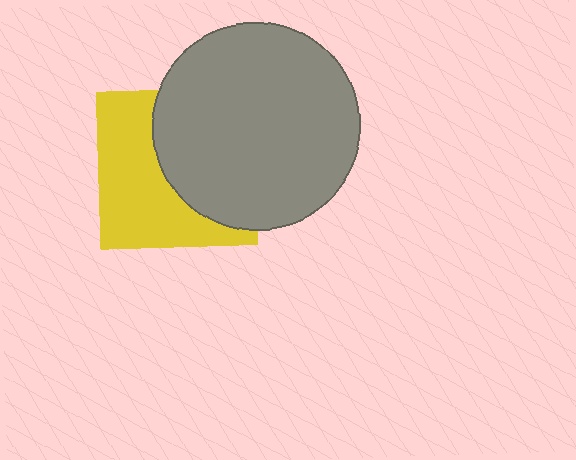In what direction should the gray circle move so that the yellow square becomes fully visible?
The gray circle should move right. That is the shortest direction to clear the overlap and leave the yellow square fully visible.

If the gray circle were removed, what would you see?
You would see the complete yellow square.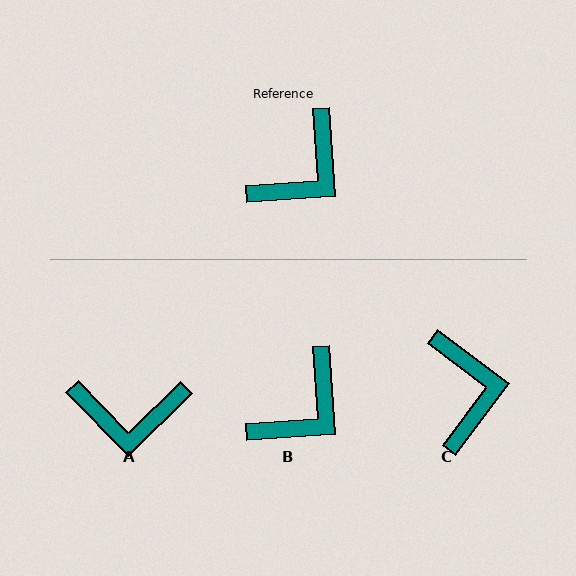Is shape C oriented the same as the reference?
No, it is off by about 50 degrees.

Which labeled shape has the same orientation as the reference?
B.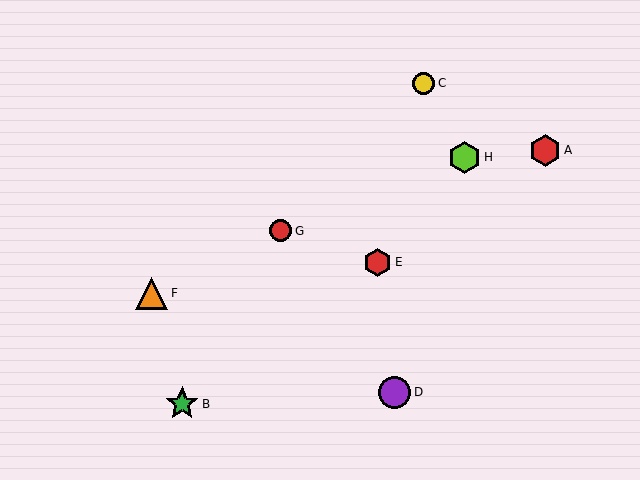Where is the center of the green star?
The center of the green star is at (182, 404).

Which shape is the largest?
The green star (labeled B) is the largest.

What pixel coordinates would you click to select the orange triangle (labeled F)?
Click at (152, 293) to select the orange triangle F.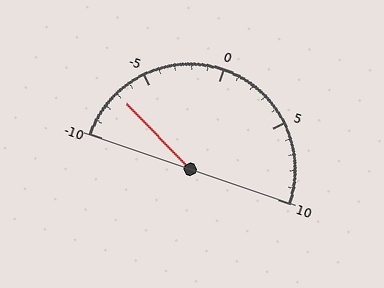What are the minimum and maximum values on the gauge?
The gauge ranges from -10 to 10.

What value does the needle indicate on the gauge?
The needle indicates approximately -7.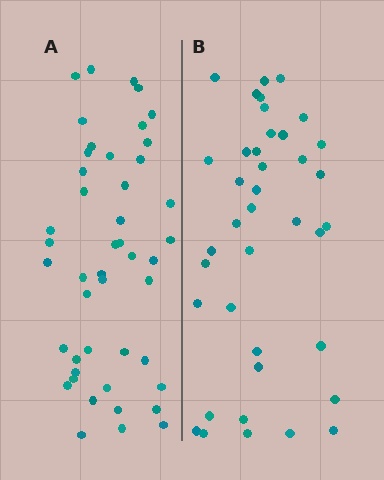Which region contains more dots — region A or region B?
Region A (the left region) has more dots.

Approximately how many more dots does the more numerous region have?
Region A has roughly 8 or so more dots than region B.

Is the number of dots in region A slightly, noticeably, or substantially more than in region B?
Region A has only slightly more — the two regions are fairly close. The ratio is roughly 1.2 to 1.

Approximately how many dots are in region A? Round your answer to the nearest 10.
About 50 dots. (The exact count is 46, which rounds to 50.)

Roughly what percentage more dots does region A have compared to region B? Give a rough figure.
About 20% more.